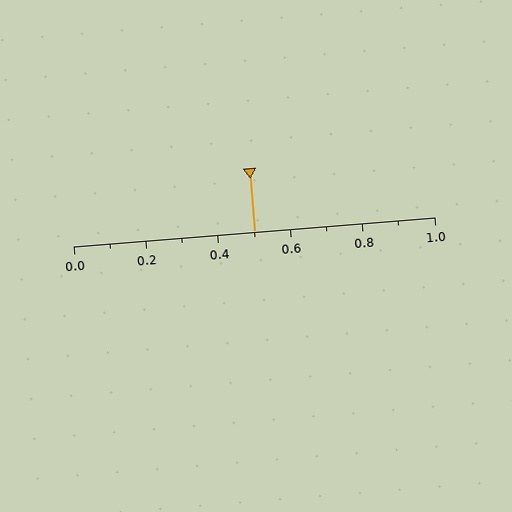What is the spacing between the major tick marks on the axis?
The major ticks are spaced 0.2 apart.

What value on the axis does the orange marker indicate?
The marker indicates approximately 0.5.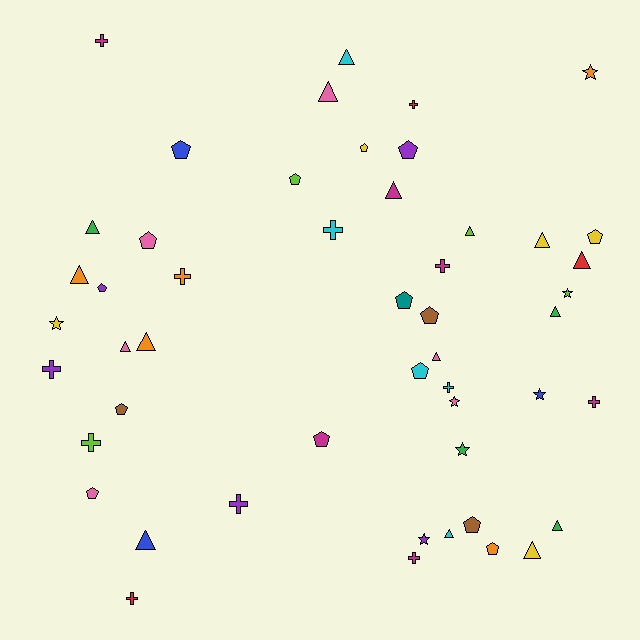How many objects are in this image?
There are 50 objects.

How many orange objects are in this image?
There are 5 orange objects.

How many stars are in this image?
There are 7 stars.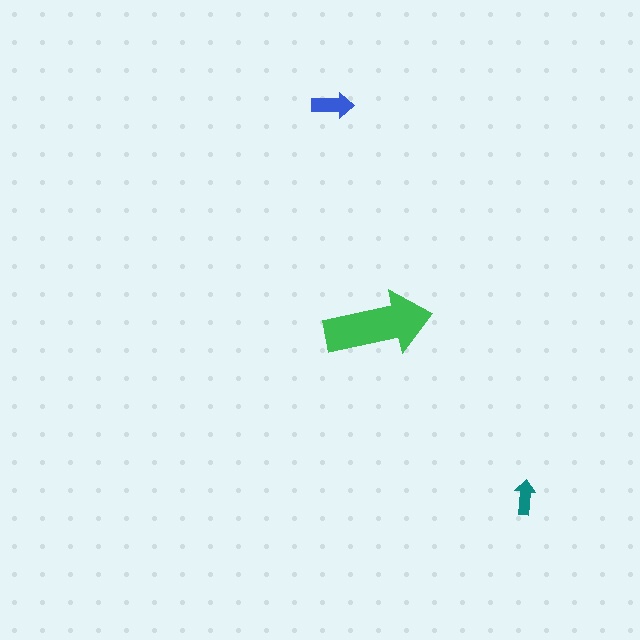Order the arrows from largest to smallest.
the green one, the blue one, the teal one.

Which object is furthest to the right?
The teal arrow is rightmost.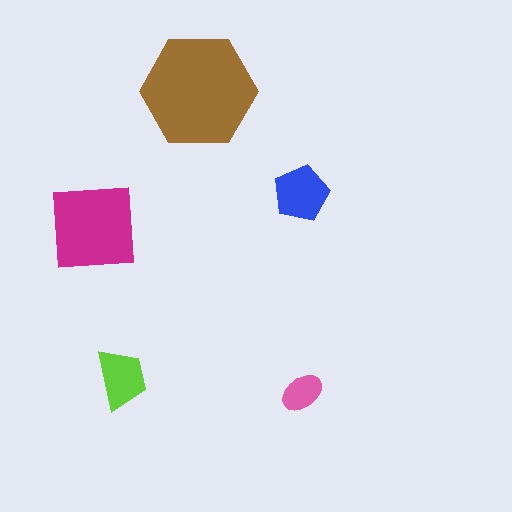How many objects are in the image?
There are 5 objects in the image.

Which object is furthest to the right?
The pink ellipse is rightmost.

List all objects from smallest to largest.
The pink ellipse, the lime trapezoid, the blue pentagon, the magenta square, the brown hexagon.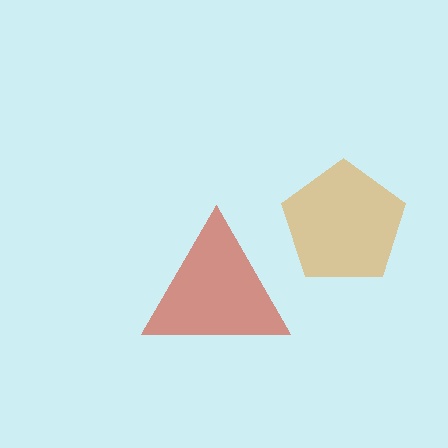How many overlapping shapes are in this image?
There are 2 overlapping shapes in the image.